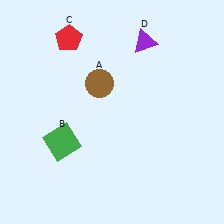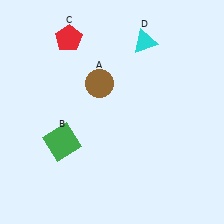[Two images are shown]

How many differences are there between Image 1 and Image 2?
There is 1 difference between the two images.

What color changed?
The triangle (D) changed from purple in Image 1 to cyan in Image 2.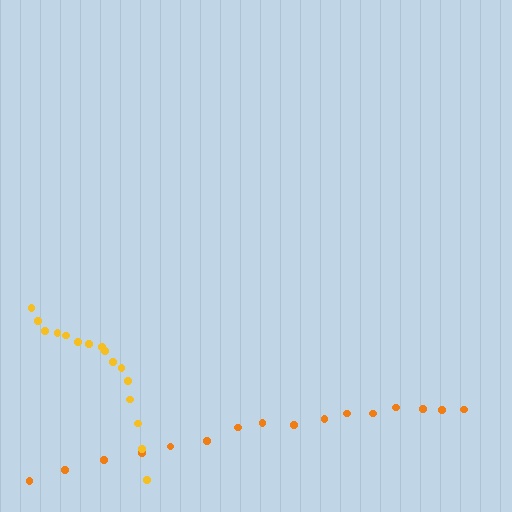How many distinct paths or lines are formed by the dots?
There are 2 distinct paths.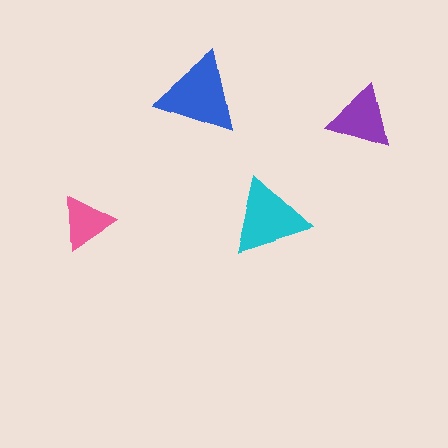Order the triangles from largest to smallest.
the blue one, the cyan one, the purple one, the pink one.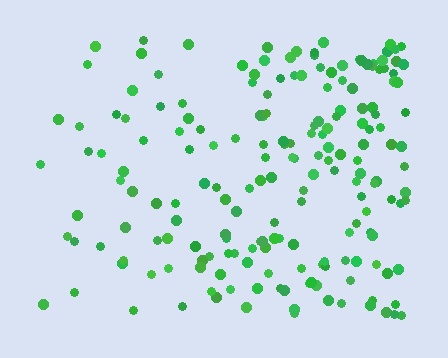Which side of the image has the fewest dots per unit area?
The left.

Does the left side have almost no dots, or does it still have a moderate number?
Still a moderate number, just noticeably fewer than the right.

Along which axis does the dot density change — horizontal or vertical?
Horizontal.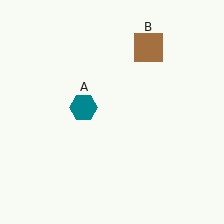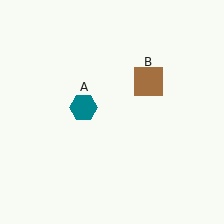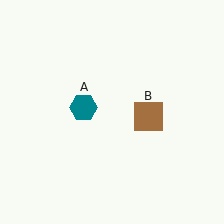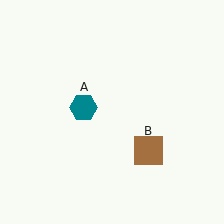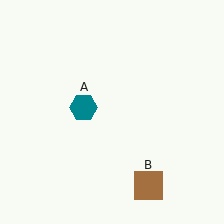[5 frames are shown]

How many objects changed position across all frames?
1 object changed position: brown square (object B).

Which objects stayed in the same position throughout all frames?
Teal hexagon (object A) remained stationary.